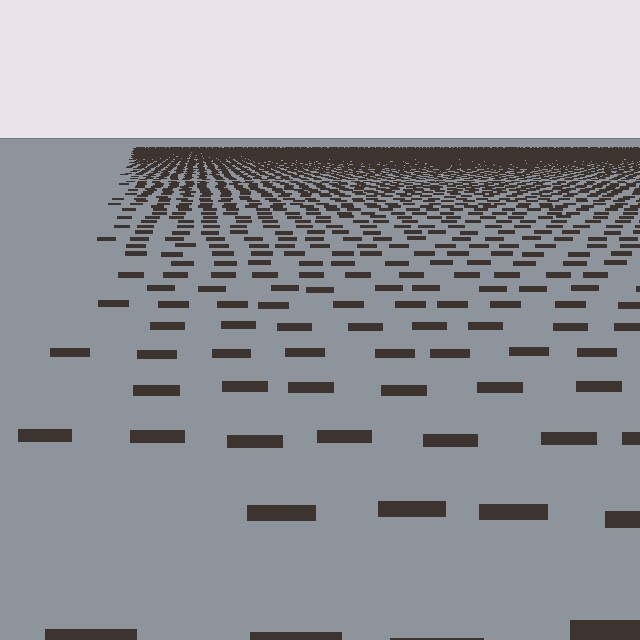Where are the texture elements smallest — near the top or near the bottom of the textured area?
Near the top.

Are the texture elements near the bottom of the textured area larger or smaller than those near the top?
Larger. Near the bottom, elements are closer to the viewer and appear at a bigger on-screen size.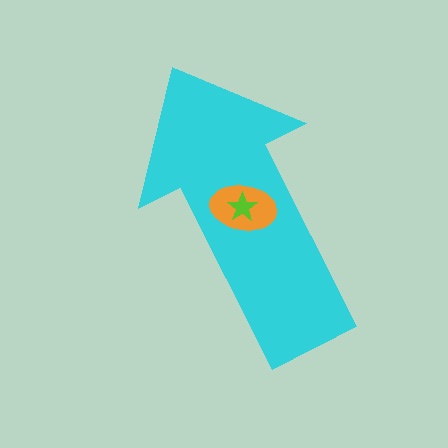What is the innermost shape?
The lime star.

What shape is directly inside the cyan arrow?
The orange ellipse.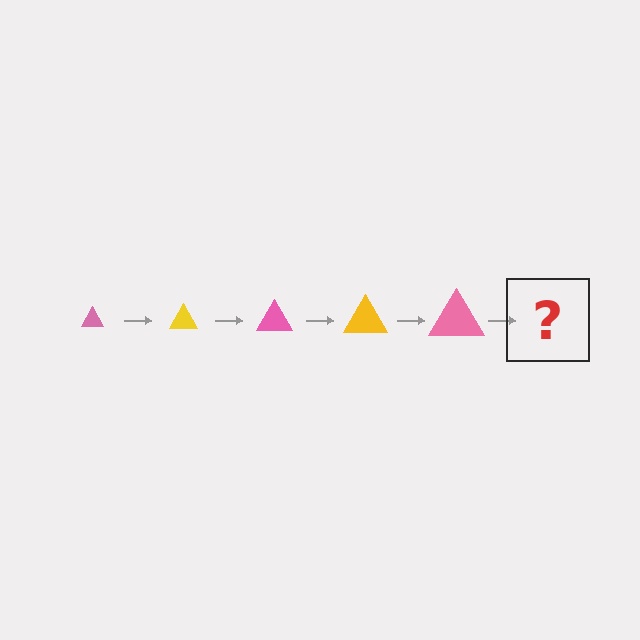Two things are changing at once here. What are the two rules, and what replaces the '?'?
The two rules are that the triangle grows larger each step and the color cycles through pink and yellow. The '?' should be a yellow triangle, larger than the previous one.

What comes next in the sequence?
The next element should be a yellow triangle, larger than the previous one.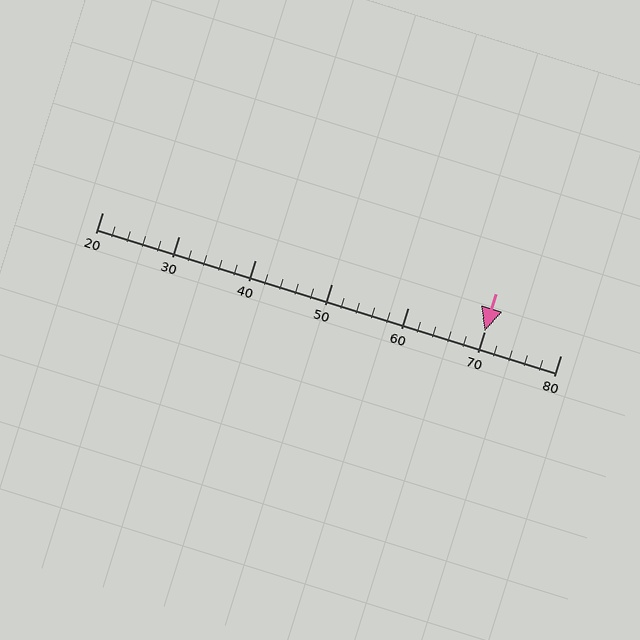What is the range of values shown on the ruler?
The ruler shows values from 20 to 80.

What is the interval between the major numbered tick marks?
The major tick marks are spaced 10 units apart.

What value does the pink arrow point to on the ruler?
The pink arrow points to approximately 70.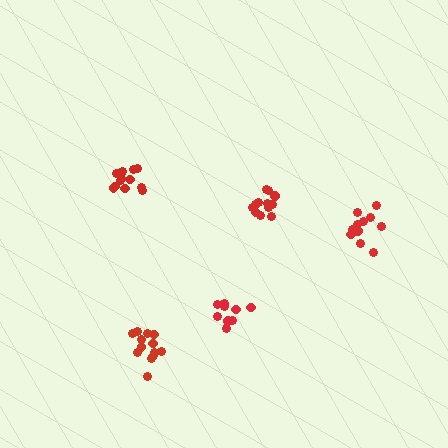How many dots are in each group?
Group 1: 11 dots, Group 2: 13 dots, Group 3: 14 dots, Group 4: 12 dots, Group 5: 11 dots (61 total).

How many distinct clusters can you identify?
There are 5 distinct clusters.